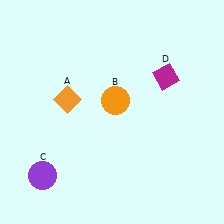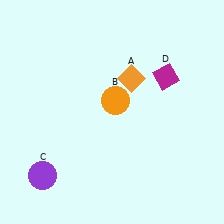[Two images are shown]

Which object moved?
The orange diamond (A) moved right.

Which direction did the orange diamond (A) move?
The orange diamond (A) moved right.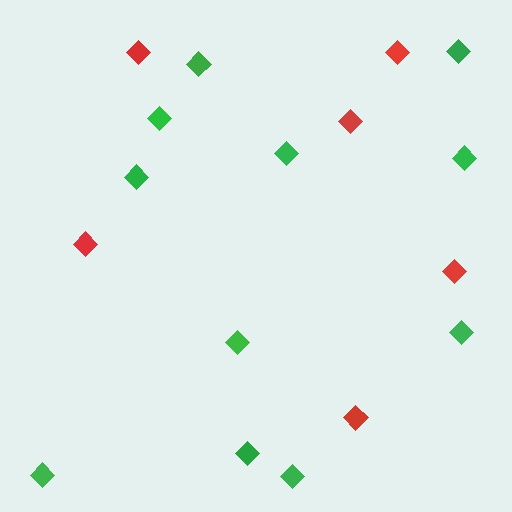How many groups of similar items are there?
There are 2 groups: one group of red diamonds (6) and one group of green diamonds (11).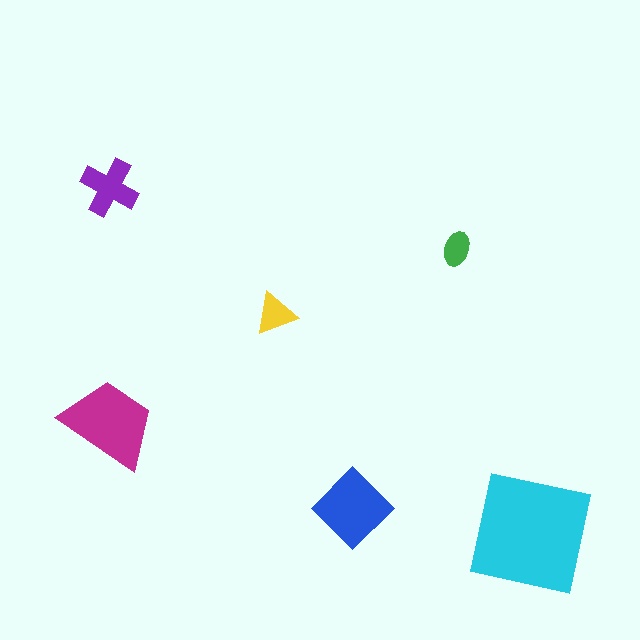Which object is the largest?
The cyan square.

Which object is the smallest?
The green ellipse.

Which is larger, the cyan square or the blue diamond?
The cyan square.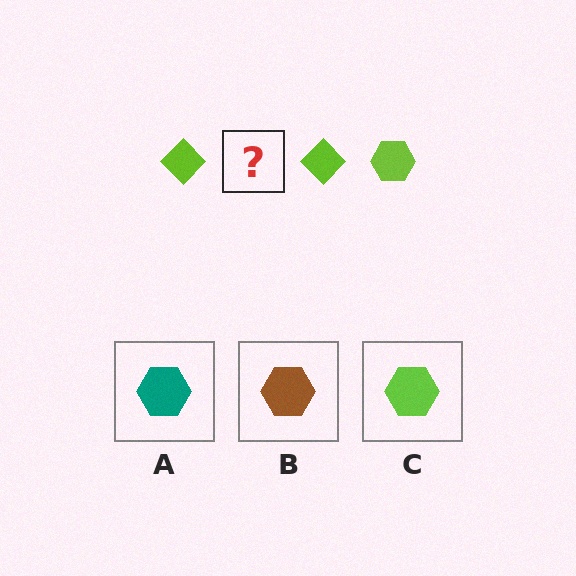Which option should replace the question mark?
Option C.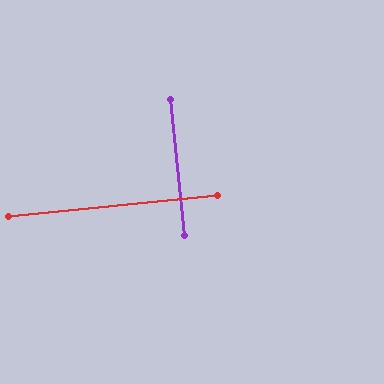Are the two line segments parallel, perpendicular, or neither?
Perpendicular — they meet at approximately 90°.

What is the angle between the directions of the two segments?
Approximately 90 degrees.